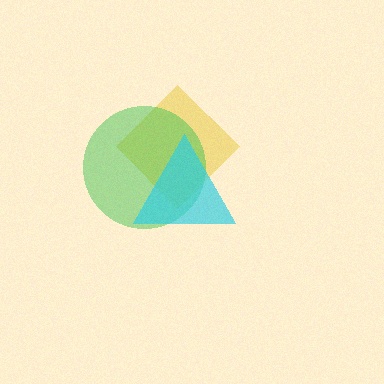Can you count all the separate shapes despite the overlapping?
Yes, there are 3 separate shapes.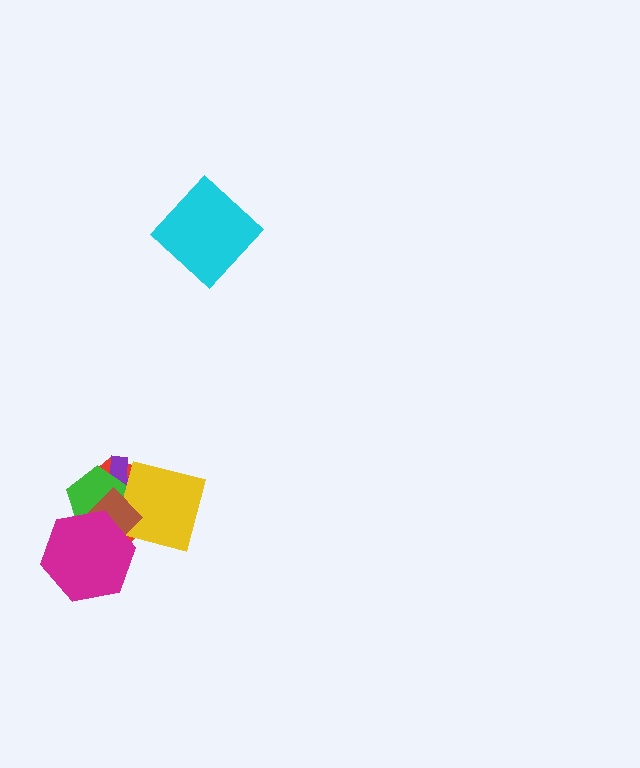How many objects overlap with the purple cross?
4 objects overlap with the purple cross.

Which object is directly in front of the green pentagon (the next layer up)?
The yellow square is directly in front of the green pentagon.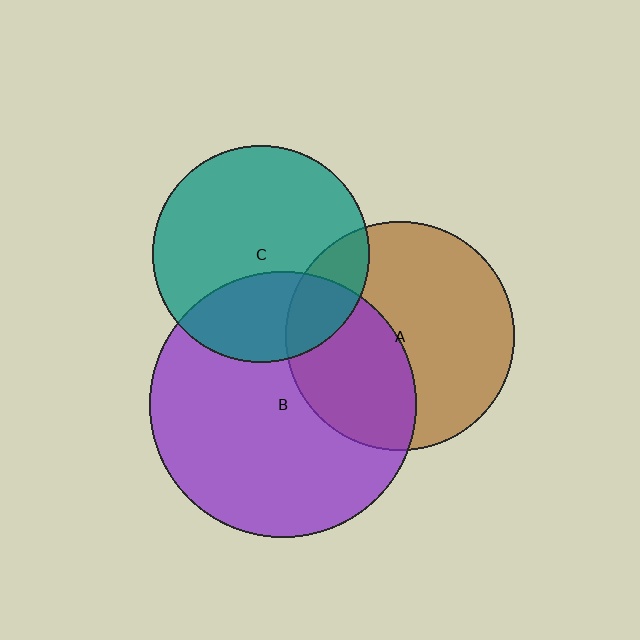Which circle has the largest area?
Circle B (purple).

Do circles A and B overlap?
Yes.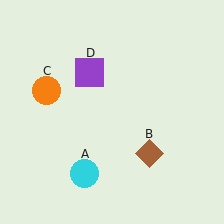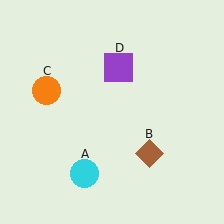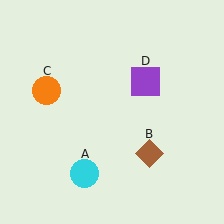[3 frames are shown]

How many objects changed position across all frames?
1 object changed position: purple square (object D).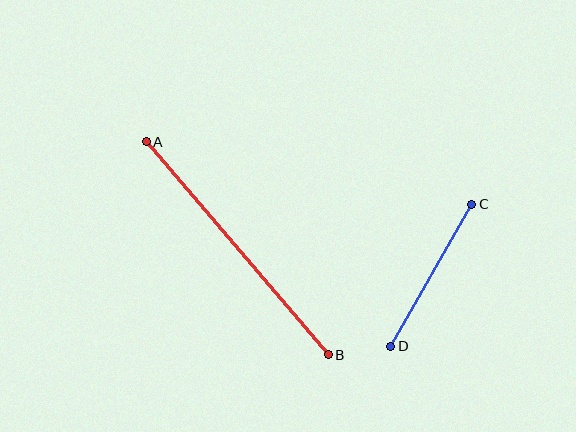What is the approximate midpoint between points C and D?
The midpoint is at approximately (431, 275) pixels.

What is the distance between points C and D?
The distance is approximately 163 pixels.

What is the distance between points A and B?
The distance is approximately 280 pixels.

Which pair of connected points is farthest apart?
Points A and B are farthest apart.